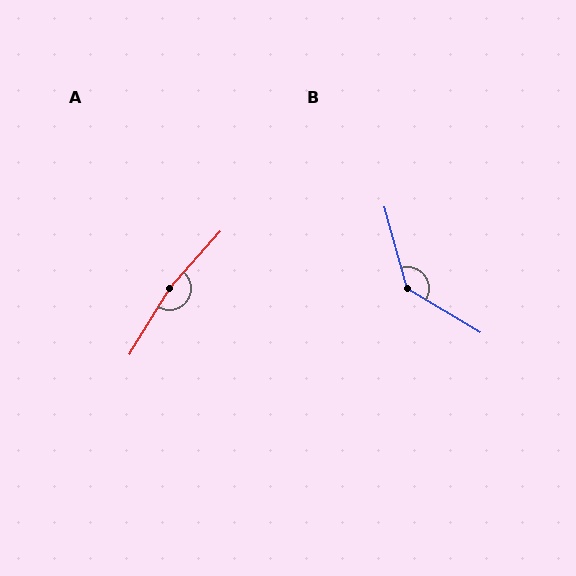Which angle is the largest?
A, at approximately 170 degrees.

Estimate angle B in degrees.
Approximately 137 degrees.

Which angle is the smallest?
B, at approximately 137 degrees.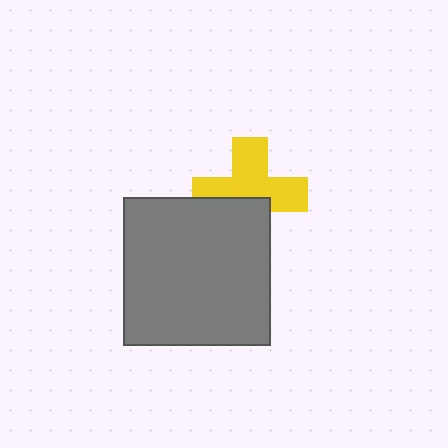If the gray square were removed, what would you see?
You would see the complete yellow cross.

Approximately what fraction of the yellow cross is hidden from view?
Roughly 38% of the yellow cross is hidden behind the gray square.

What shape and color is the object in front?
The object in front is a gray square.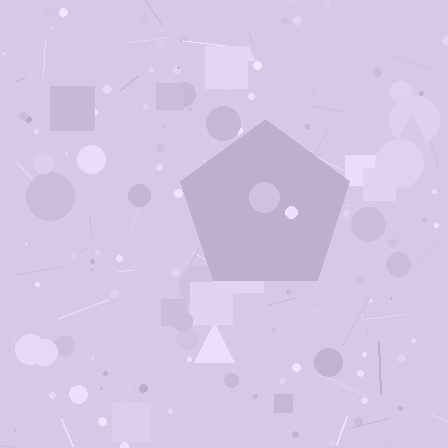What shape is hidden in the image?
A pentagon is hidden in the image.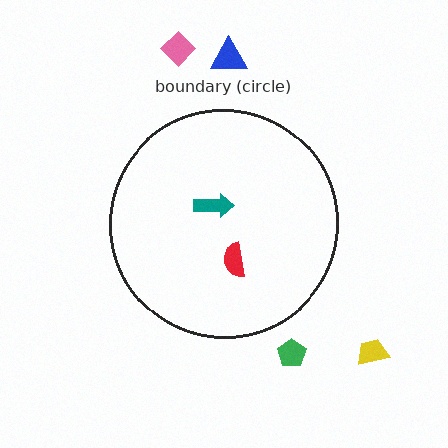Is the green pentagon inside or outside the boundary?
Outside.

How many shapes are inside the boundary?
2 inside, 4 outside.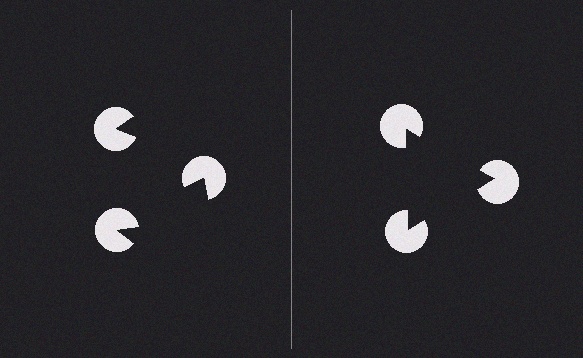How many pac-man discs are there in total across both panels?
6 — 3 on each side.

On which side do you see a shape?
An illusory triangle appears on the right side. On the left side the wedge cuts are rotated, so no coherent shape forms.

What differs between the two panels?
The pac-man discs are positioned identically on both sides; only the wedge orientations differ. On the right they align to a triangle; on the left they are misaligned.